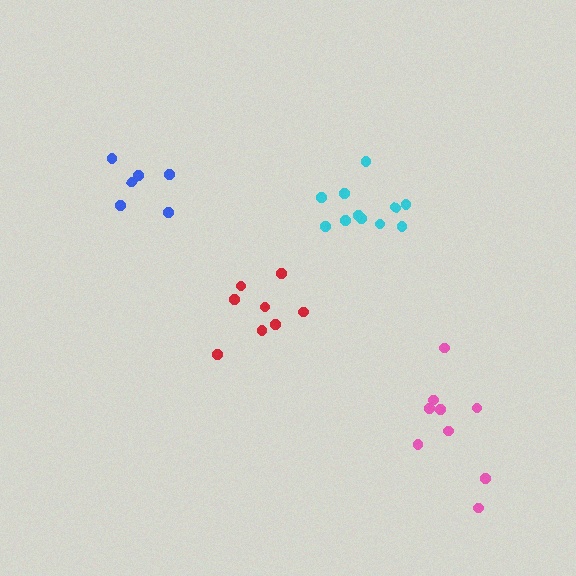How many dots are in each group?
Group 1: 6 dots, Group 2: 8 dots, Group 3: 11 dots, Group 4: 9 dots (34 total).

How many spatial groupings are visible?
There are 4 spatial groupings.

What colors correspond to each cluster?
The clusters are colored: blue, red, cyan, pink.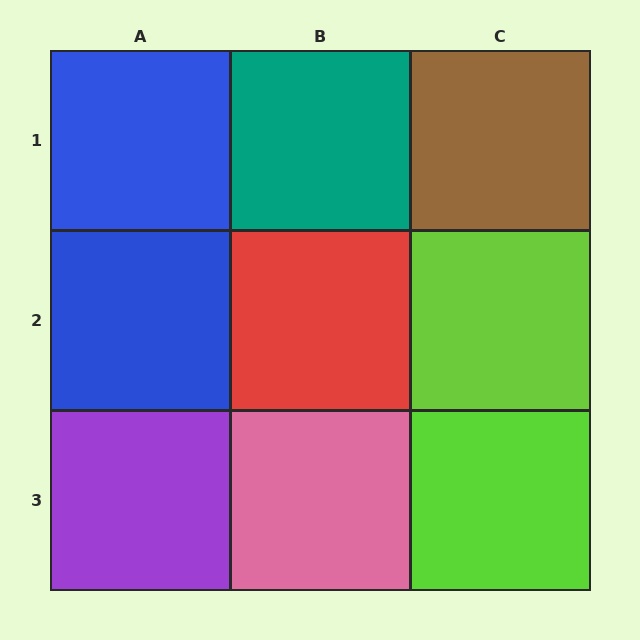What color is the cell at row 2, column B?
Red.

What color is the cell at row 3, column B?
Pink.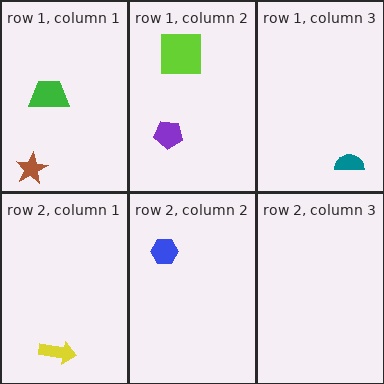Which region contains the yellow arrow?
The row 2, column 1 region.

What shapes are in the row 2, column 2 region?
The blue hexagon.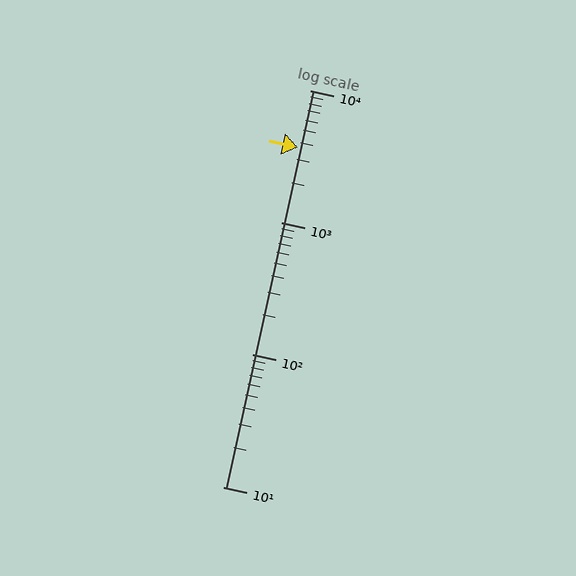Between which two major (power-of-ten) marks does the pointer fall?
The pointer is between 1000 and 10000.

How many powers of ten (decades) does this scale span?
The scale spans 3 decades, from 10 to 10000.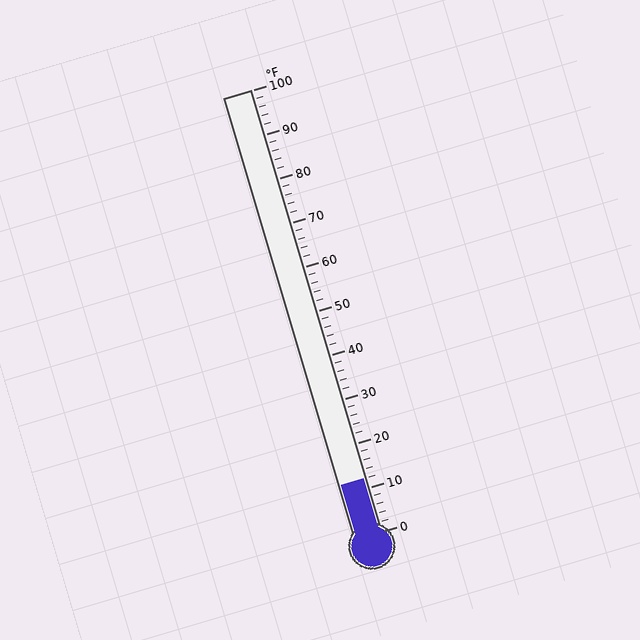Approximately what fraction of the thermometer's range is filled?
The thermometer is filled to approximately 10% of its range.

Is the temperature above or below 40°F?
The temperature is below 40°F.